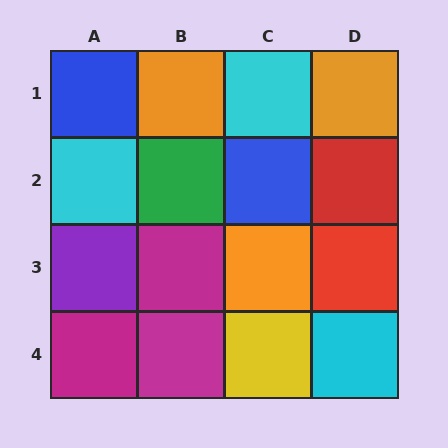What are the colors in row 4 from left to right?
Magenta, magenta, yellow, cyan.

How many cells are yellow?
1 cell is yellow.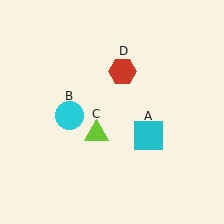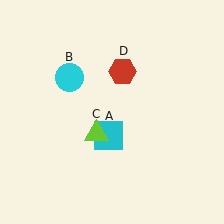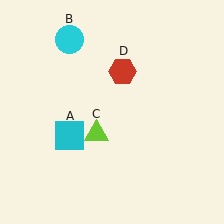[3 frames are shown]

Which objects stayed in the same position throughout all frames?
Lime triangle (object C) and red hexagon (object D) remained stationary.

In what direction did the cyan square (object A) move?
The cyan square (object A) moved left.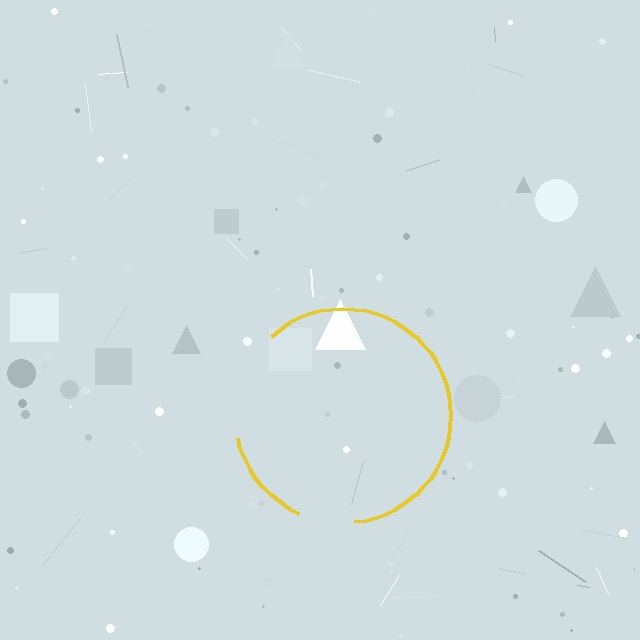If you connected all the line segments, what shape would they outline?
They would outline a circle.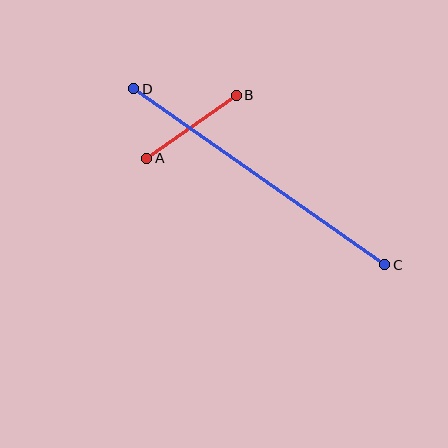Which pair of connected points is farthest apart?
Points C and D are farthest apart.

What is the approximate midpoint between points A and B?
The midpoint is at approximately (191, 127) pixels.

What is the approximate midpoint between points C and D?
The midpoint is at approximately (259, 177) pixels.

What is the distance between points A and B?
The distance is approximately 110 pixels.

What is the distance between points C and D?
The distance is approximately 307 pixels.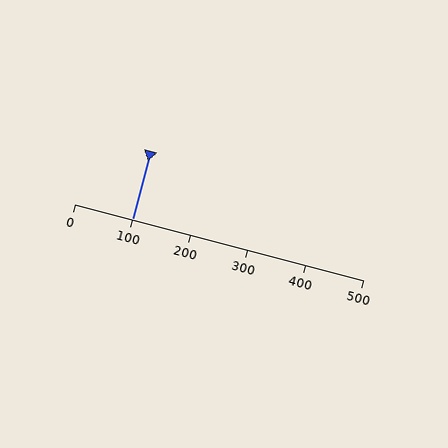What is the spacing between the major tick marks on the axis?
The major ticks are spaced 100 apart.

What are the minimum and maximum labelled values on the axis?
The axis runs from 0 to 500.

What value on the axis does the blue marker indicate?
The marker indicates approximately 100.